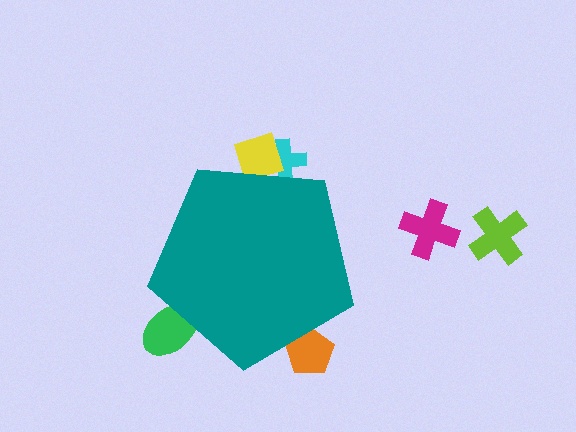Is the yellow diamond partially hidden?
Yes, the yellow diamond is partially hidden behind the teal pentagon.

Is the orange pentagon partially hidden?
Yes, the orange pentagon is partially hidden behind the teal pentagon.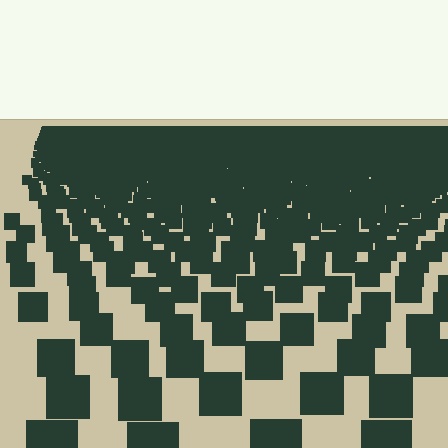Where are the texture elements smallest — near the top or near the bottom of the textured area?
Near the top.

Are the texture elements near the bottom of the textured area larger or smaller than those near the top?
Larger. Near the bottom, elements are closer to the viewer and appear at a bigger on-screen size.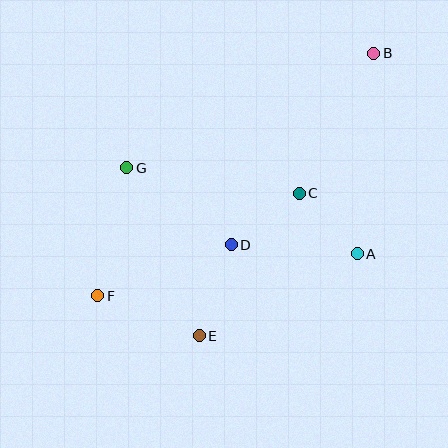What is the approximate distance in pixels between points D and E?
The distance between D and E is approximately 96 pixels.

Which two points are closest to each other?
Points A and C are closest to each other.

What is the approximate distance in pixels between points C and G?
The distance between C and G is approximately 174 pixels.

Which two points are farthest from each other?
Points B and F are farthest from each other.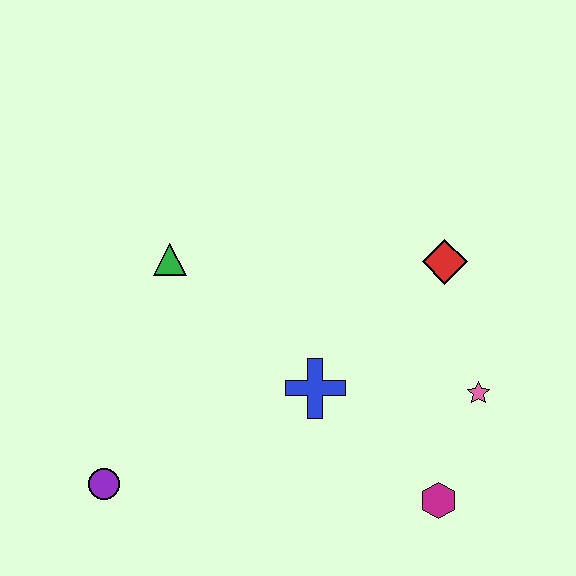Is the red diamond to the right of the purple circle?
Yes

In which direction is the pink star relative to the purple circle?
The pink star is to the right of the purple circle.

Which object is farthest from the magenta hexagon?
The green triangle is farthest from the magenta hexagon.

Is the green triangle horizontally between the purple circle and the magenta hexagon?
Yes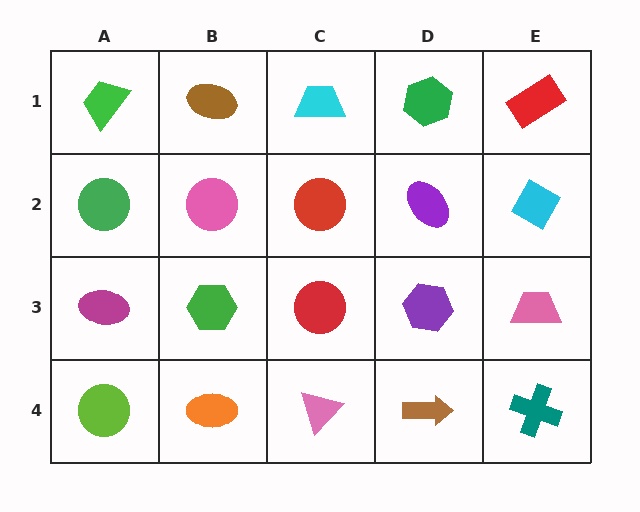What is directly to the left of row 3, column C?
A green hexagon.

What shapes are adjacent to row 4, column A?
A magenta ellipse (row 3, column A), an orange ellipse (row 4, column B).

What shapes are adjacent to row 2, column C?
A cyan trapezoid (row 1, column C), a red circle (row 3, column C), a pink circle (row 2, column B), a purple ellipse (row 2, column D).